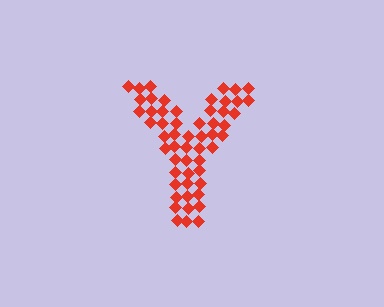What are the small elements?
The small elements are diamonds.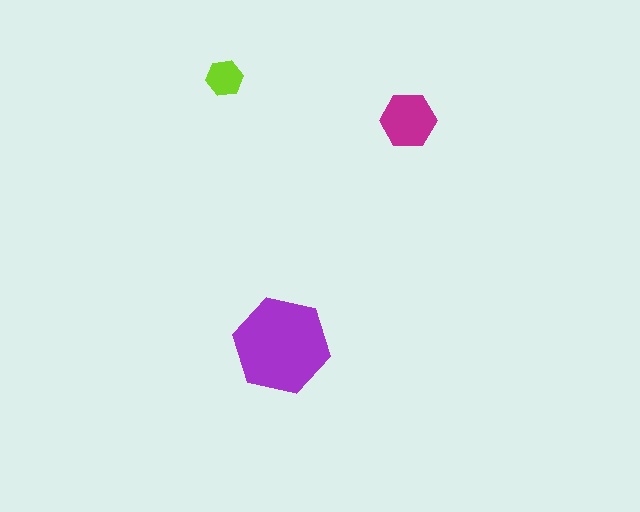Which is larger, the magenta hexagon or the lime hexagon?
The magenta one.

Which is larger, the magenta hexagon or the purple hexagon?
The purple one.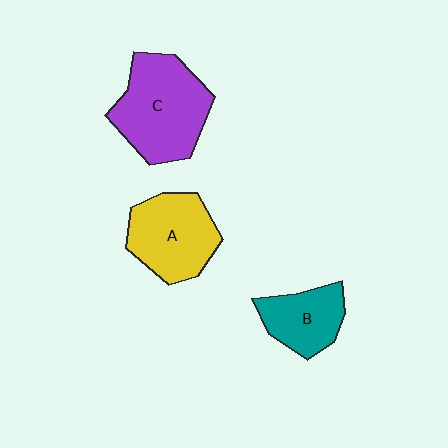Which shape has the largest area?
Shape C (purple).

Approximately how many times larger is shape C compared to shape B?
Approximately 1.7 times.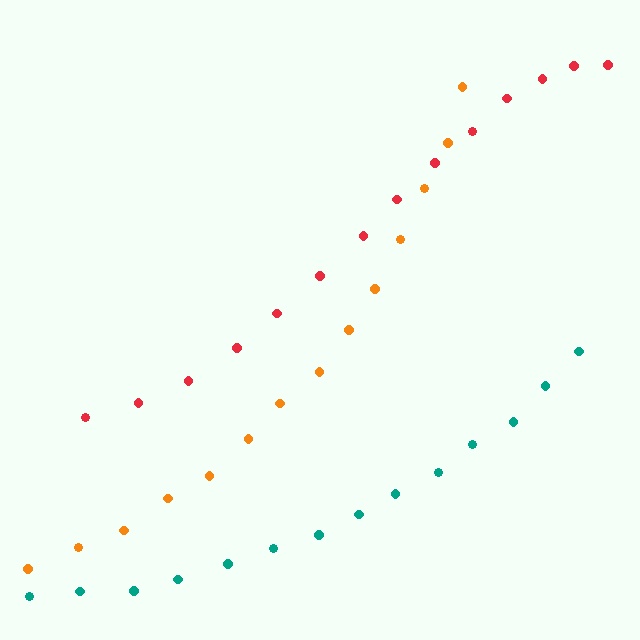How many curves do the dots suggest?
There are 3 distinct paths.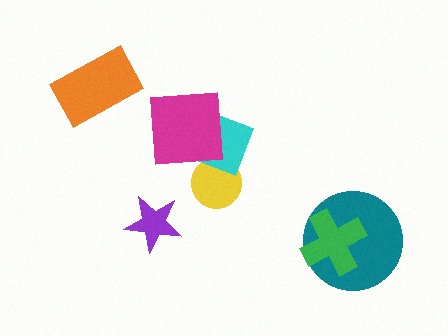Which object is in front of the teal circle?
The green cross is in front of the teal circle.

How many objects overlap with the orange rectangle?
0 objects overlap with the orange rectangle.